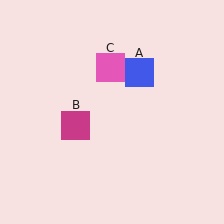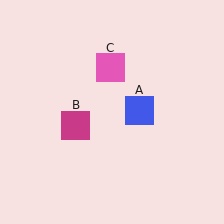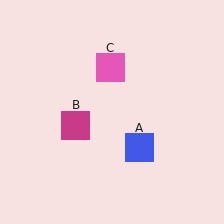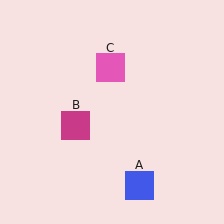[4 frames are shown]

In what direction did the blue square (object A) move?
The blue square (object A) moved down.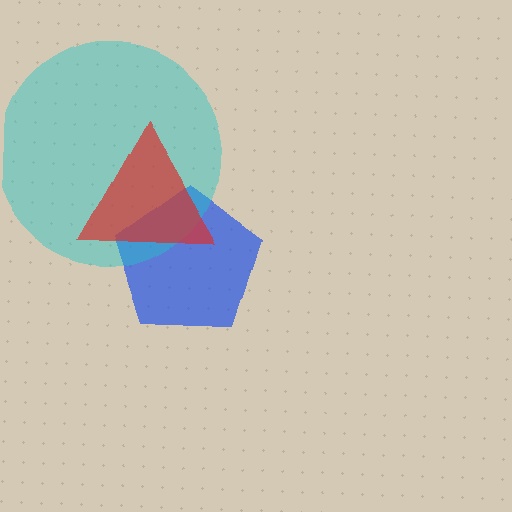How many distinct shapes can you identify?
There are 3 distinct shapes: a blue pentagon, a cyan circle, a red triangle.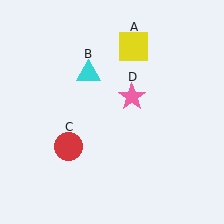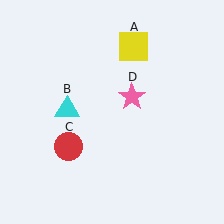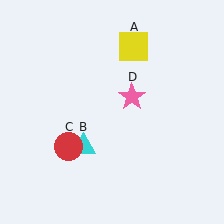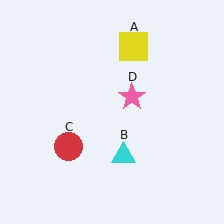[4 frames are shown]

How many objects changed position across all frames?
1 object changed position: cyan triangle (object B).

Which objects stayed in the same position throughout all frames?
Yellow square (object A) and red circle (object C) and pink star (object D) remained stationary.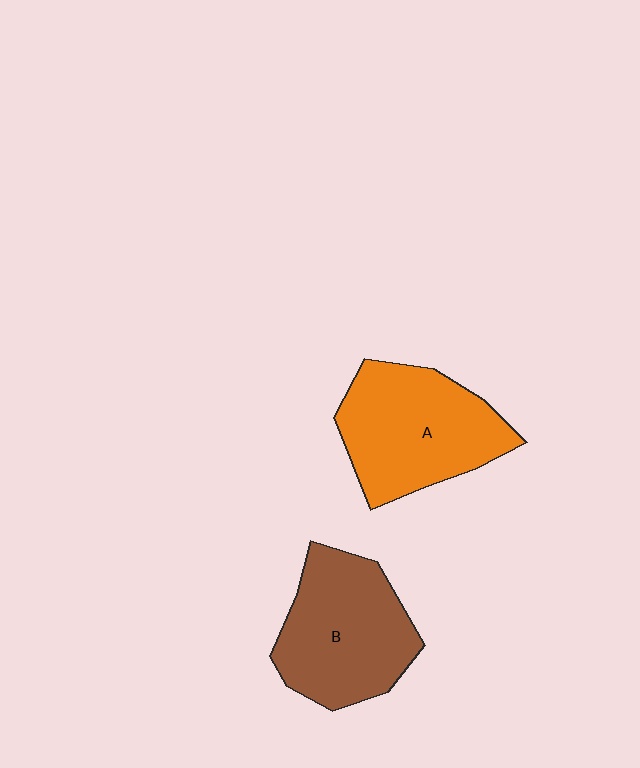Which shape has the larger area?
Shape A (orange).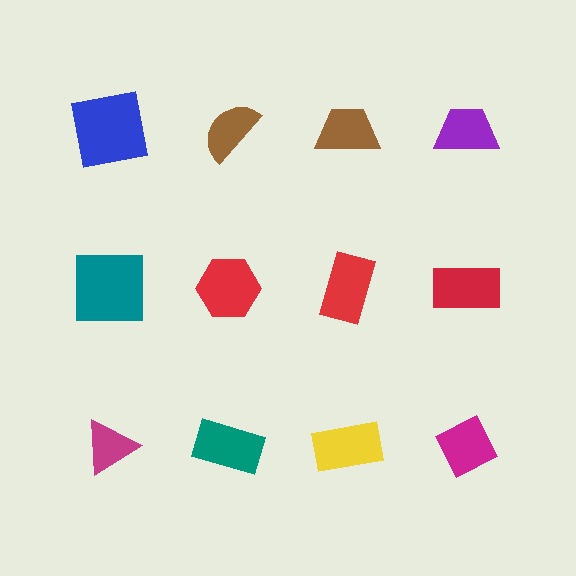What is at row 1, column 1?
A blue square.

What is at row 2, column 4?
A red rectangle.